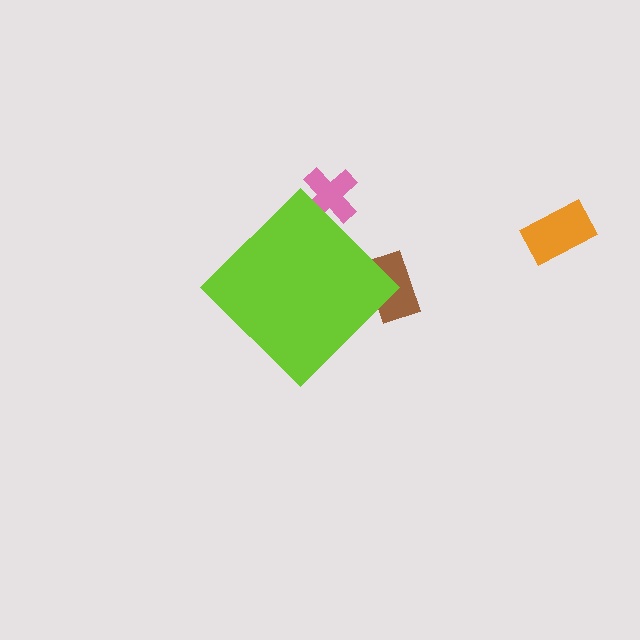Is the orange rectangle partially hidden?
No, the orange rectangle is fully visible.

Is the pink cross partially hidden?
Yes, the pink cross is partially hidden behind the lime diamond.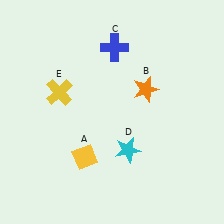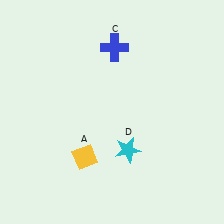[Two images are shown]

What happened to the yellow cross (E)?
The yellow cross (E) was removed in Image 2. It was in the top-left area of Image 1.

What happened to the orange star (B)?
The orange star (B) was removed in Image 2. It was in the top-right area of Image 1.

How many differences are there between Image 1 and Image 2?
There are 2 differences between the two images.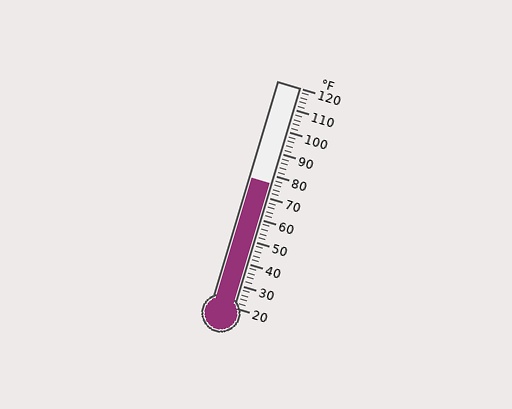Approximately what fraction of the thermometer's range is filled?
The thermometer is filled to approximately 55% of its range.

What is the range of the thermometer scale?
The thermometer scale ranges from 20°F to 120°F.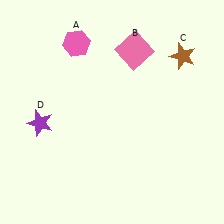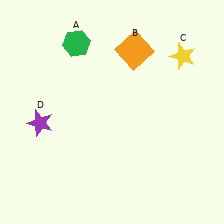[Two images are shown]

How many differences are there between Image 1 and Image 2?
There are 3 differences between the two images.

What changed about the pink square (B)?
In Image 1, B is pink. In Image 2, it changed to orange.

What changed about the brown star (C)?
In Image 1, C is brown. In Image 2, it changed to yellow.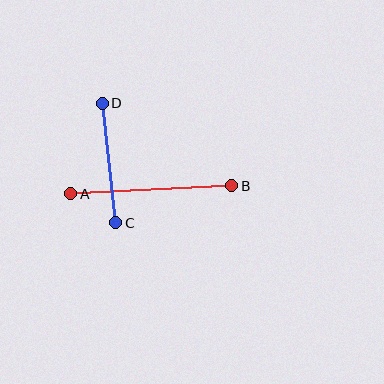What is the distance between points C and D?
The distance is approximately 120 pixels.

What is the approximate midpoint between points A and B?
The midpoint is at approximately (151, 190) pixels.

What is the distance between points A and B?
The distance is approximately 161 pixels.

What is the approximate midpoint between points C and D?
The midpoint is at approximately (109, 163) pixels.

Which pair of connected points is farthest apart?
Points A and B are farthest apart.